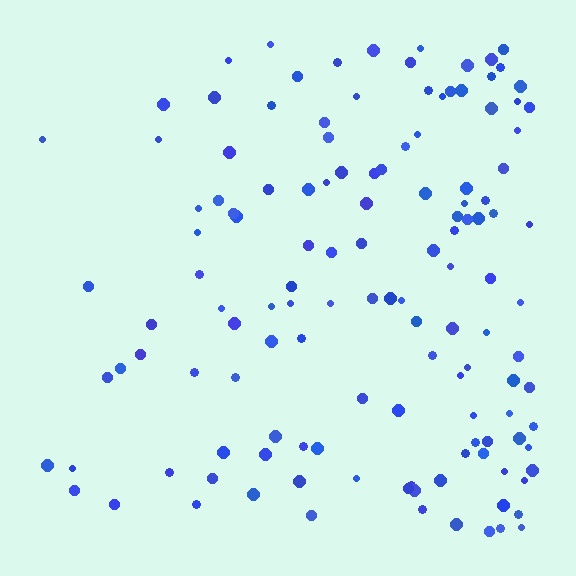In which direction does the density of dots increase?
From left to right, with the right side densest.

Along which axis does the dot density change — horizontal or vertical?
Horizontal.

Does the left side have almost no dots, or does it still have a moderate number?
Still a moderate number, just noticeably fewer than the right.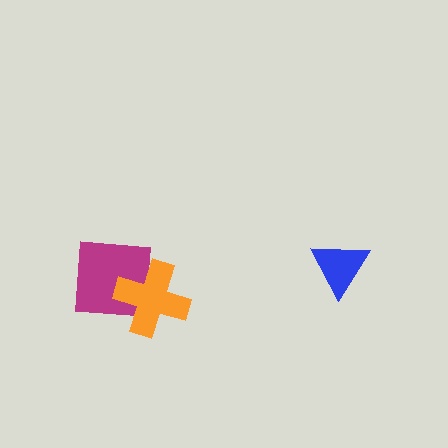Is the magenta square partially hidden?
Yes, it is partially covered by another shape.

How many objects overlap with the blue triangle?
0 objects overlap with the blue triangle.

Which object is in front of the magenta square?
The orange cross is in front of the magenta square.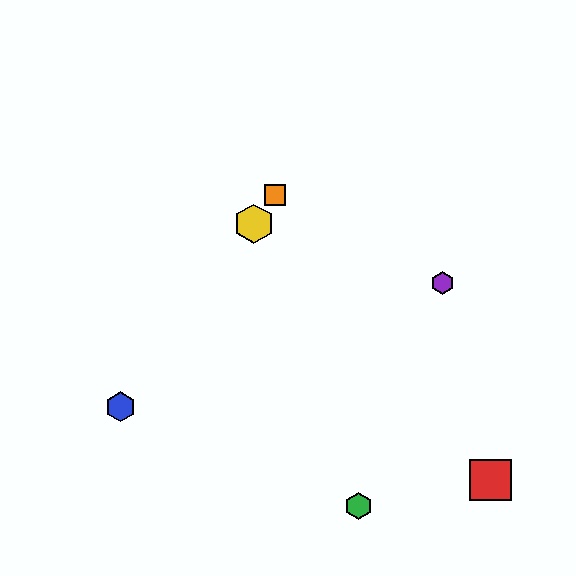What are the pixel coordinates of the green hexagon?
The green hexagon is at (358, 506).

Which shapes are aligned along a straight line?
The blue hexagon, the yellow hexagon, the orange square are aligned along a straight line.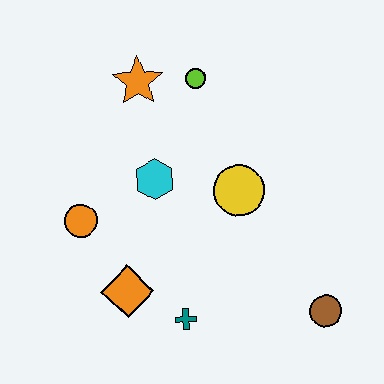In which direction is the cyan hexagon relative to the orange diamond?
The cyan hexagon is above the orange diamond.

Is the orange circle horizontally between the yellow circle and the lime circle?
No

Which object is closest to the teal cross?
The orange diamond is closest to the teal cross.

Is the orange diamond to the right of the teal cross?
No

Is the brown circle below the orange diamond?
Yes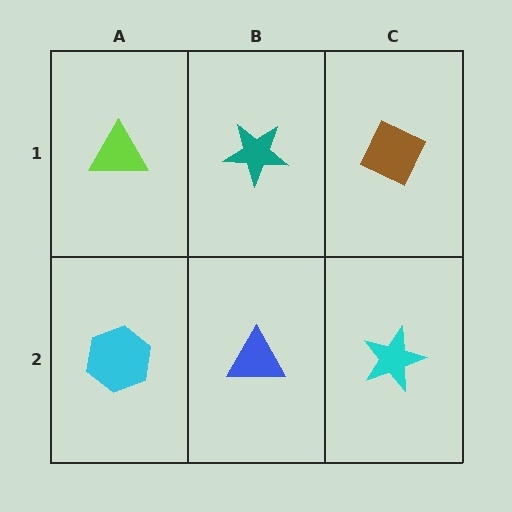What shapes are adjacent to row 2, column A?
A lime triangle (row 1, column A), a blue triangle (row 2, column B).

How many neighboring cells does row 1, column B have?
3.